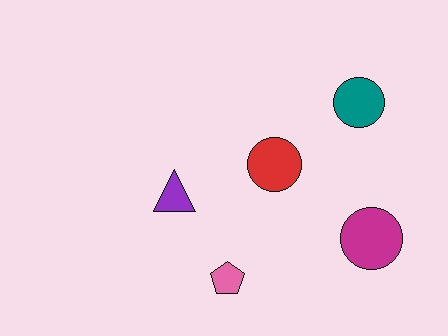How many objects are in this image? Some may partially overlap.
There are 5 objects.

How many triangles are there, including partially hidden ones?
There is 1 triangle.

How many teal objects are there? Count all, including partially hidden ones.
There is 1 teal object.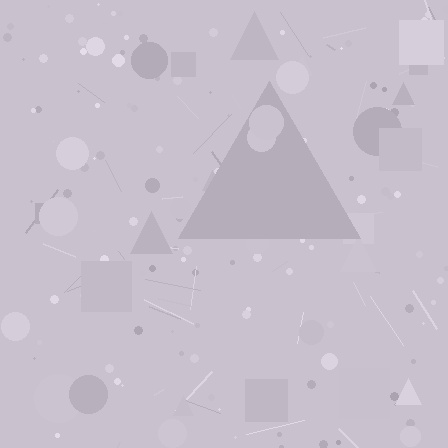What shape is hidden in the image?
A triangle is hidden in the image.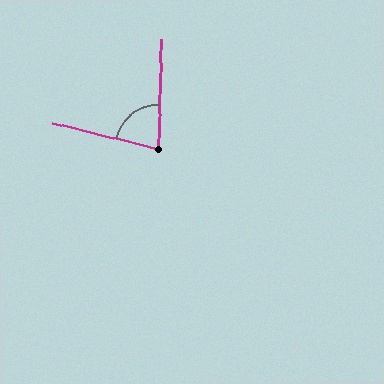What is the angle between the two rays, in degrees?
Approximately 78 degrees.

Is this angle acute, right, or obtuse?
It is acute.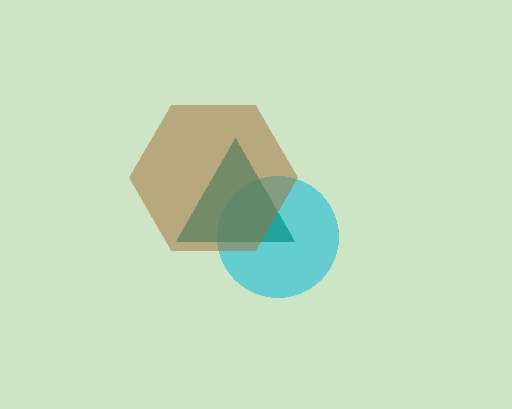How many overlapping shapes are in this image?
There are 3 overlapping shapes in the image.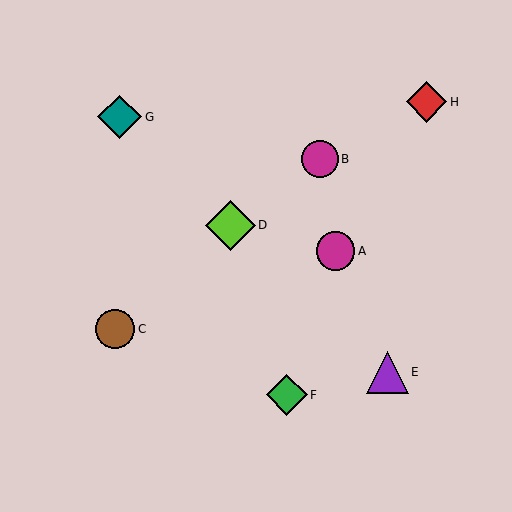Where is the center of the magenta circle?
The center of the magenta circle is at (320, 159).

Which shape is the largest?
The lime diamond (labeled D) is the largest.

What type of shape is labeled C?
Shape C is a brown circle.